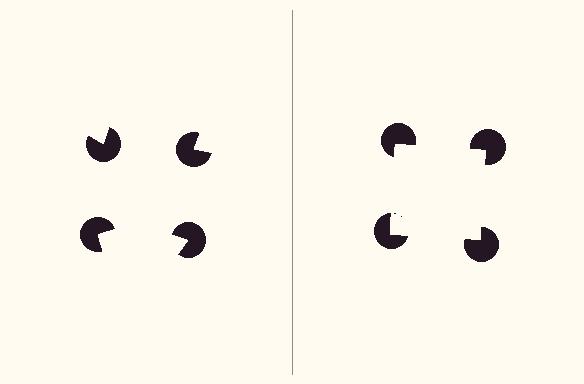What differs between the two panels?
The pac-man discs are positioned identically on both sides; only the wedge orientations differ. On the right they align to a square; on the left they are misaligned.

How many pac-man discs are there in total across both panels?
8 — 4 on each side.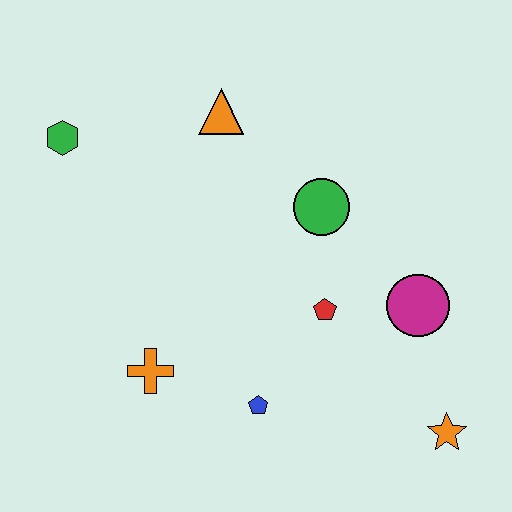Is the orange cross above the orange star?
Yes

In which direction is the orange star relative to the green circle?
The orange star is below the green circle.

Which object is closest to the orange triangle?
The green circle is closest to the orange triangle.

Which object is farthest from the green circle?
The green hexagon is farthest from the green circle.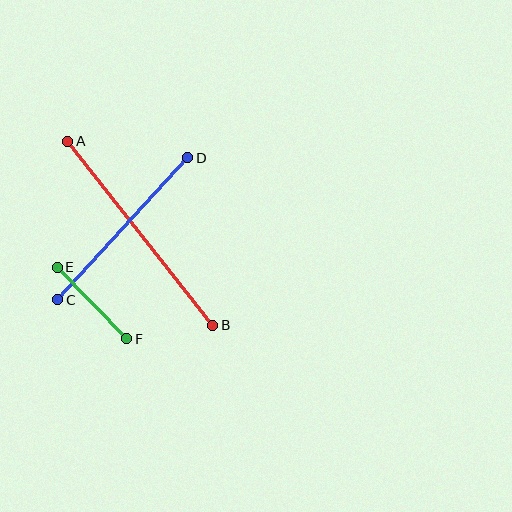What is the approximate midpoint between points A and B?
The midpoint is at approximately (140, 233) pixels.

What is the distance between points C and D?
The distance is approximately 193 pixels.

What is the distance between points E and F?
The distance is approximately 100 pixels.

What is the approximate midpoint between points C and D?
The midpoint is at approximately (123, 229) pixels.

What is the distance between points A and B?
The distance is approximately 235 pixels.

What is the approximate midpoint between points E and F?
The midpoint is at approximately (92, 303) pixels.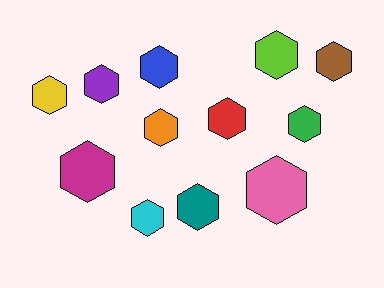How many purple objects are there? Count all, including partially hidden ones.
There is 1 purple object.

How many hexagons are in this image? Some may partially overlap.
There are 12 hexagons.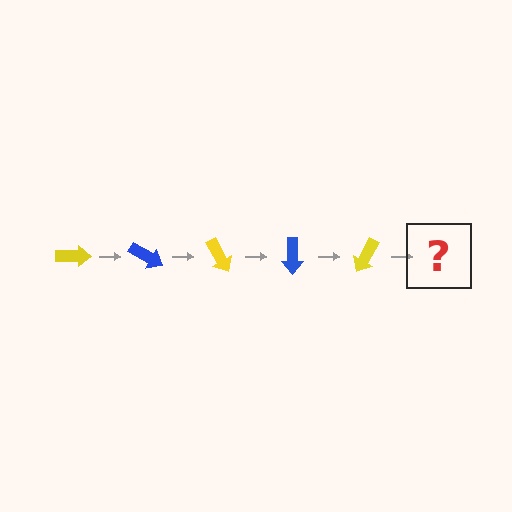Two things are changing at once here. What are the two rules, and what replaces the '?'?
The two rules are that it rotates 30 degrees each step and the color cycles through yellow and blue. The '?' should be a blue arrow, rotated 150 degrees from the start.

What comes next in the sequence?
The next element should be a blue arrow, rotated 150 degrees from the start.